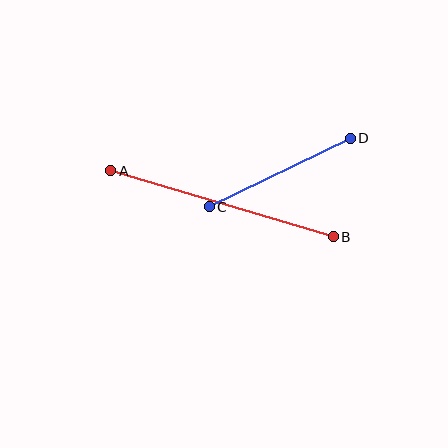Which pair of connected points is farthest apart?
Points A and B are farthest apart.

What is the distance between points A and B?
The distance is approximately 232 pixels.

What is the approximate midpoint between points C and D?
The midpoint is at approximately (280, 172) pixels.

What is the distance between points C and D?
The distance is approximately 157 pixels.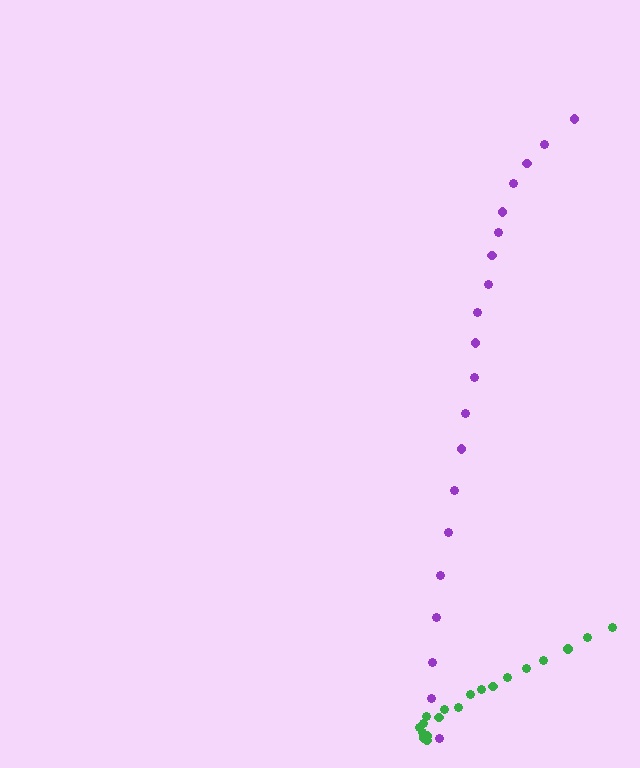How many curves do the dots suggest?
There are 2 distinct paths.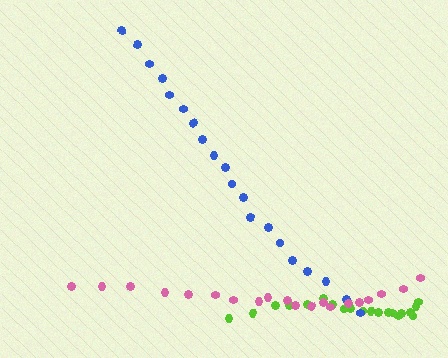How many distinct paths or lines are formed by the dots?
There are 3 distinct paths.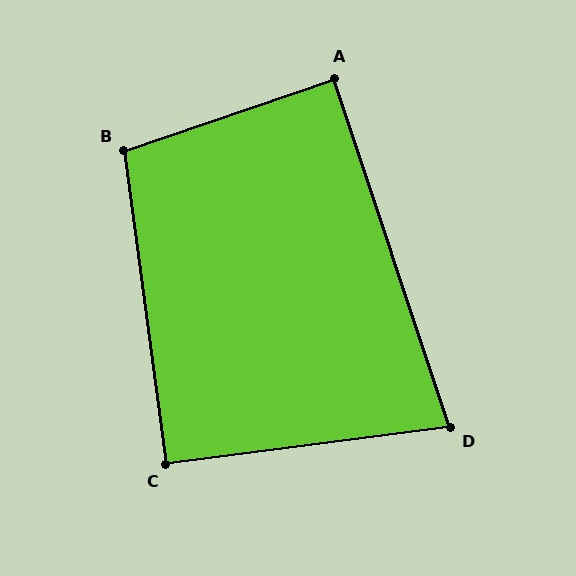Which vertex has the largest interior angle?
B, at approximately 101 degrees.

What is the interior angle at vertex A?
Approximately 90 degrees (approximately right).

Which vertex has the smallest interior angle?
D, at approximately 79 degrees.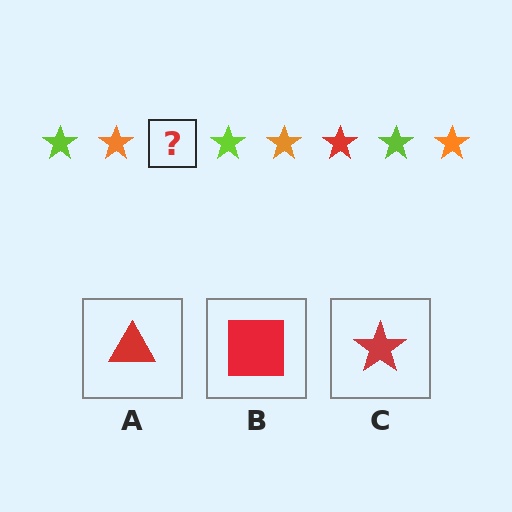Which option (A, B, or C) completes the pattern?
C.